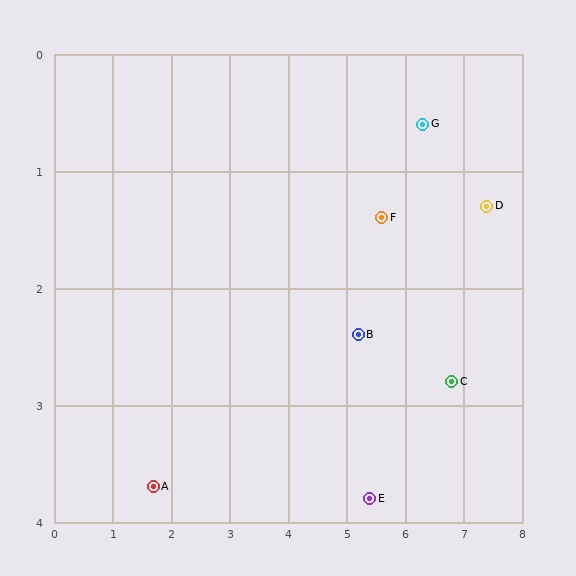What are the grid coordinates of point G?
Point G is at approximately (6.3, 0.6).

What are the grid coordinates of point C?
Point C is at approximately (6.8, 2.8).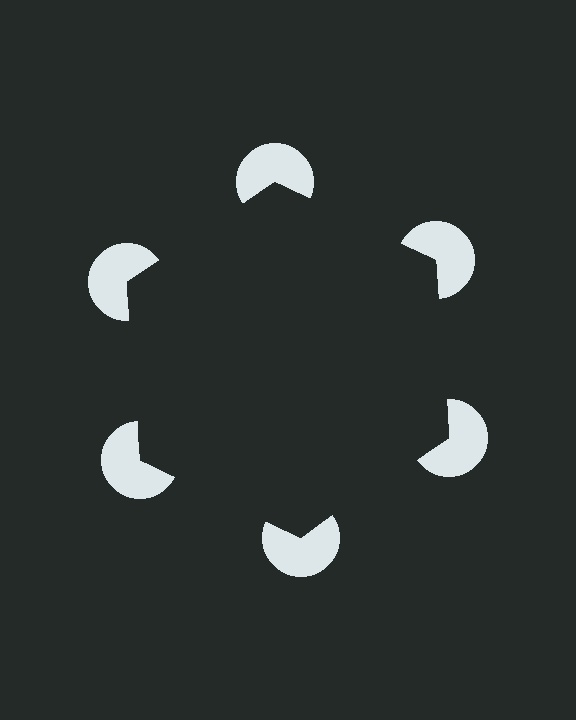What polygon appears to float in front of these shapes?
An illusory hexagon — its edges are inferred from the aligned wedge cuts in the pac-man discs, not physically drawn.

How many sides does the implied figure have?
6 sides.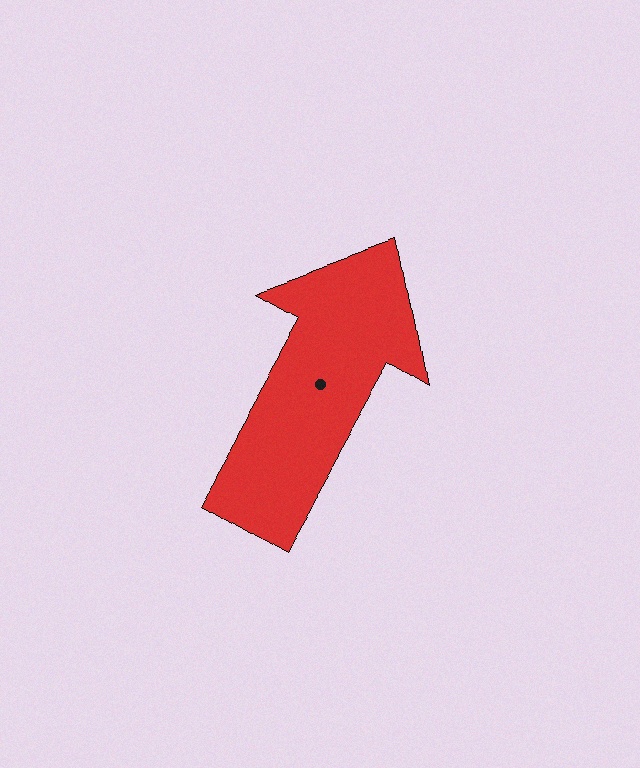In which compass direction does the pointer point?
Northeast.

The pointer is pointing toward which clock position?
Roughly 1 o'clock.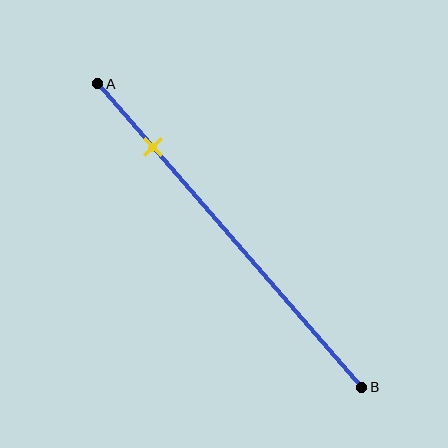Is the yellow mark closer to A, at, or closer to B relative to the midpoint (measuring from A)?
The yellow mark is closer to point A than the midpoint of segment AB.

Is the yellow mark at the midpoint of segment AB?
No, the mark is at about 20% from A, not at the 50% midpoint.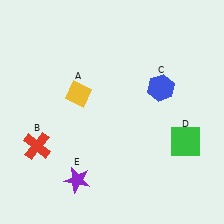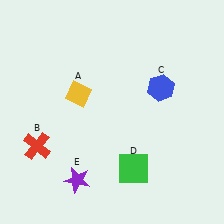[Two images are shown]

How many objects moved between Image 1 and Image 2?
1 object moved between the two images.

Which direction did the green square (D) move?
The green square (D) moved left.